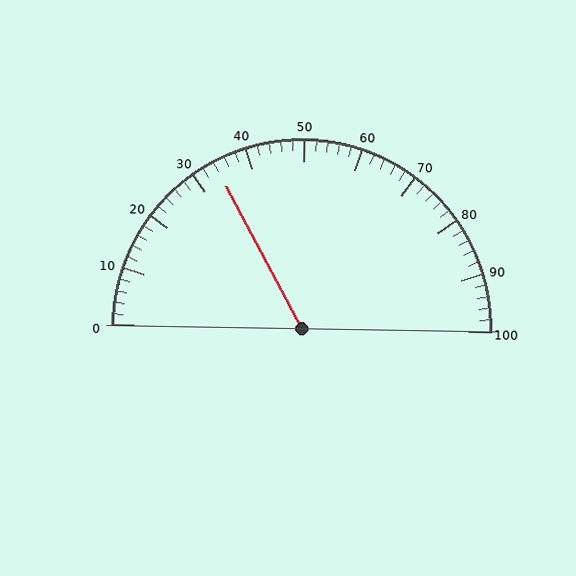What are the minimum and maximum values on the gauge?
The gauge ranges from 0 to 100.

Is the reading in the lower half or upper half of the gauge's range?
The reading is in the lower half of the range (0 to 100).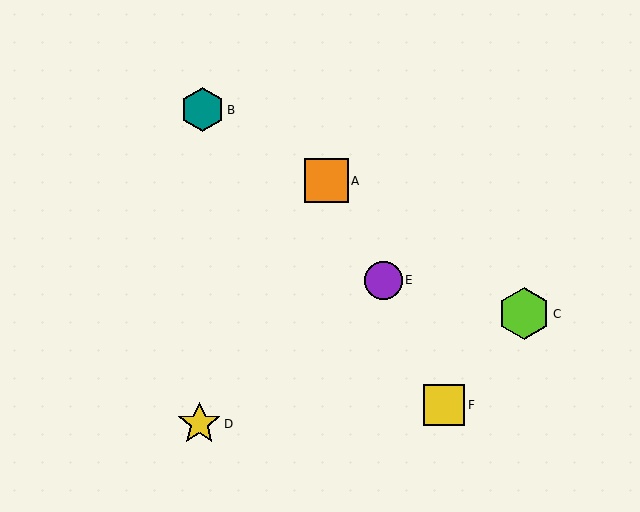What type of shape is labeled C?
Shape C is a lime hexagon.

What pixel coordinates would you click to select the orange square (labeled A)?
Click at (327, 181) to select the orange square A.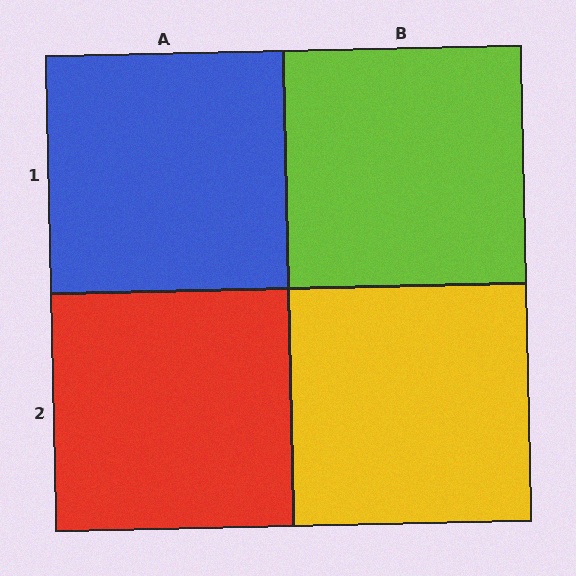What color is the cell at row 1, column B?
Lime.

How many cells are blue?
1 cell is blue.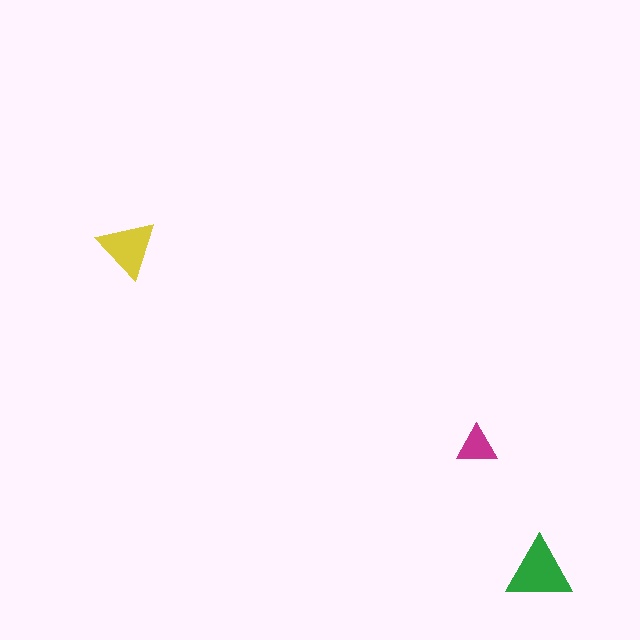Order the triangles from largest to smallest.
the green one, the yellow one, the magenta one.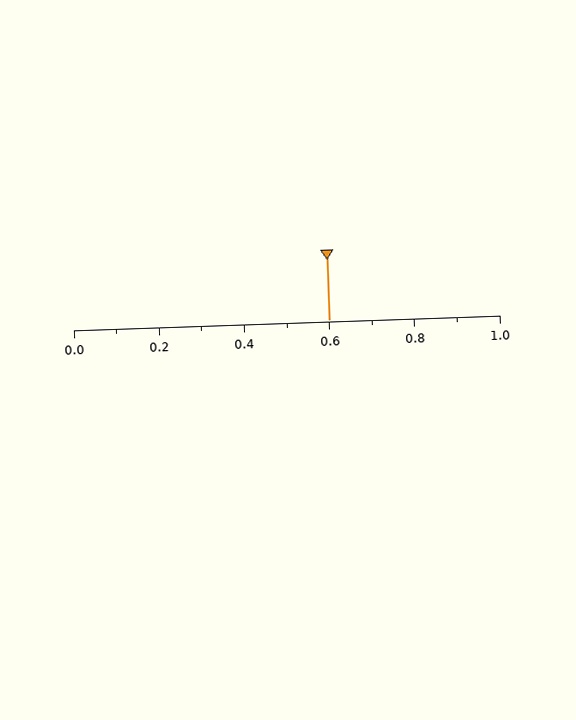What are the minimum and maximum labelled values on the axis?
The axis runs from 0.0 to 1.0.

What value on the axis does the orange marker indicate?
The marker indicates approximately 0.6.